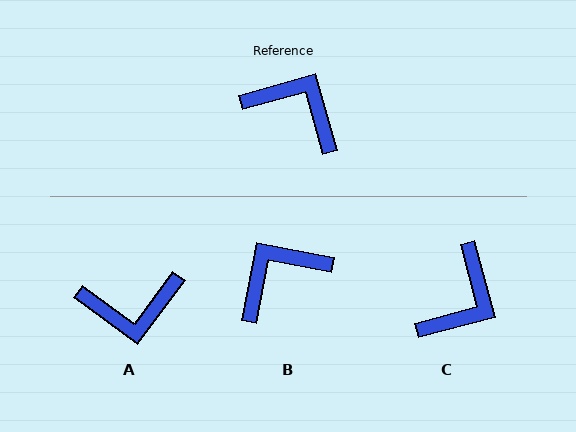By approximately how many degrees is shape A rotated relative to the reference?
Approximately 142 degrees clockwise.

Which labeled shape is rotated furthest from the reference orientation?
A, about 142 degrees away.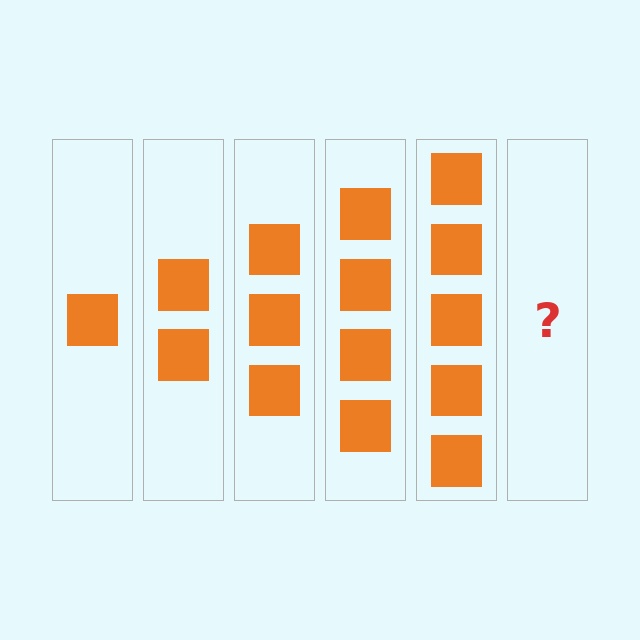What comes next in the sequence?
The next element should be 6 squares.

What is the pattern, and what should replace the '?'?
The pattern is that each step adds one more square. The '?' should be 6 squares.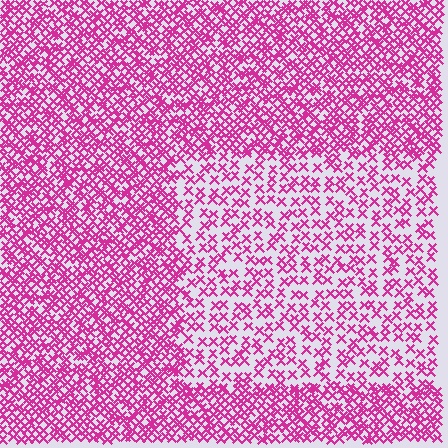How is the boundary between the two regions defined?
The boundary is defined by a change in element density (approximately 2.1x ratio). All elements are the same color, size, and shape.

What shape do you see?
I see a rectangle.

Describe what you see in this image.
The image contains small magenta elements arranged at two different densities. A rectangle-shaped region is visible where the elements are less densely packed than the surrounding area.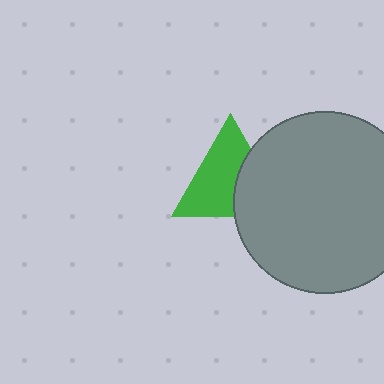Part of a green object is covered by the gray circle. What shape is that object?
It is a triangle.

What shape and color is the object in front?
The object in front is a gray circle.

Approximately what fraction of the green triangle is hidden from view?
Roughly 36% of the green triangle is hidden behind the gray circle.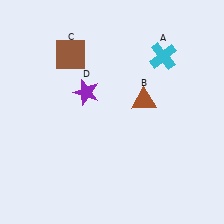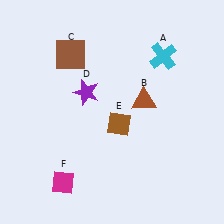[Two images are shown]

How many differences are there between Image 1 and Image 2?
There are 2 differences between the two images.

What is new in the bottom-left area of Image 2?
A magenta diamond (F) was added in the bottom-left area of Image 2.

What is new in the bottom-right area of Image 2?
A brown diamond (E) was added in the bottom-right area of Image 2.